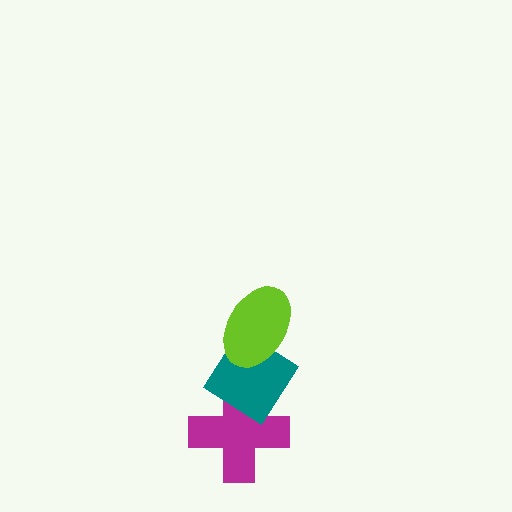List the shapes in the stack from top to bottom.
From top to bottom: the lime ellipse, the teal diamond, the magenta cross.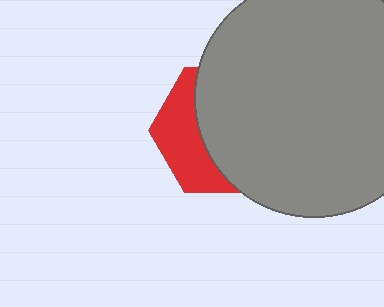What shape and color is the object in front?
The object in front is a gray circle.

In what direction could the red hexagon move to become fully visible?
The red hexagon could move left. That would shift it out from behind the gray circle entirely.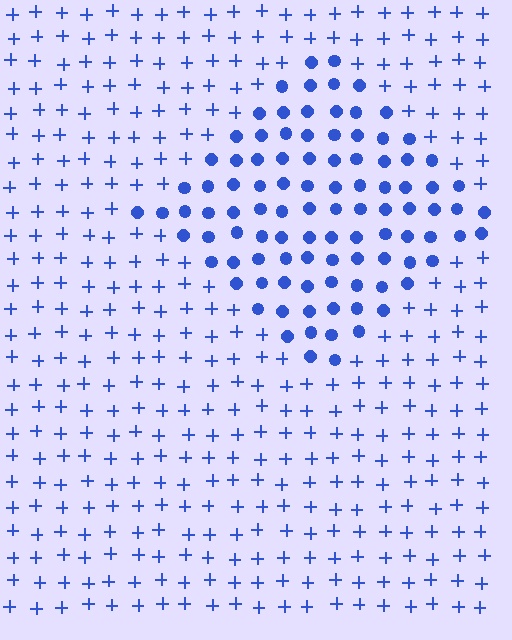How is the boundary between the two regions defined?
The boundary is defined by a change in element shape: circles inside vs. plus signs outside. All elements share the same color and spacing.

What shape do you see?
I see a diamond.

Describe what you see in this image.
The image is filled with small blue elements arranged in a uniform grid. A diamond-shaped region contains circles, while the surrounding area contains plus signs. The boundary is defined purely by the change in element shape.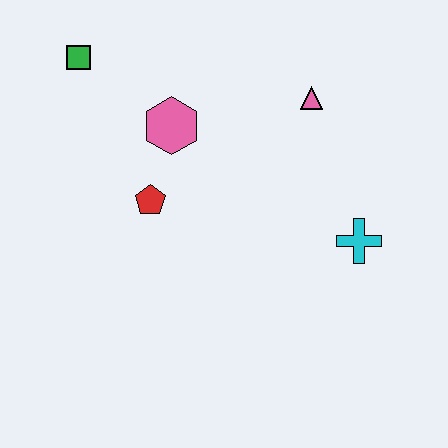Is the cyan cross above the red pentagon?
No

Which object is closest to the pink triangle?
The pink hexagon is closest to the pink triangle.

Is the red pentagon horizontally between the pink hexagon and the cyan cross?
No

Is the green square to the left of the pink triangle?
Yes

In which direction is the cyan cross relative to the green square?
The cyan cross is to the right of the green square.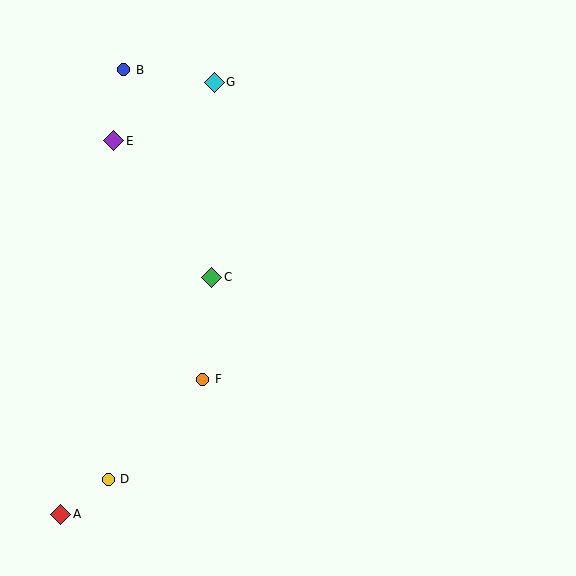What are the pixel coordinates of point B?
Point B is at (124, 70).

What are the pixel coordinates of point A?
Point A is at (61, 514).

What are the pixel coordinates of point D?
Point D is at (108, 479).